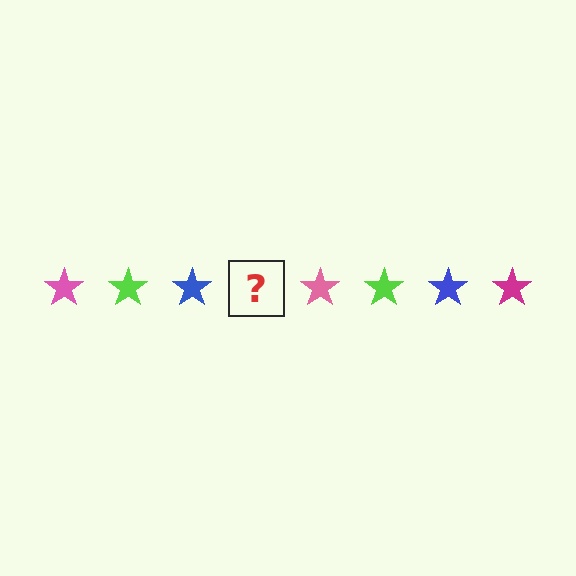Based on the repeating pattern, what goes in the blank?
The blank should be a magenta star.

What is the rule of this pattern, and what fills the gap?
The rule is that the pattern cycles through pink, lime, blue, magenta stars. The gap should be filled with a magenta star.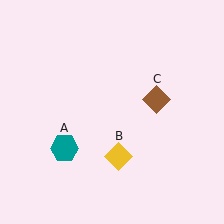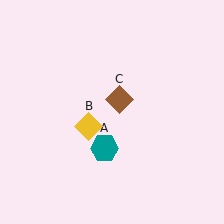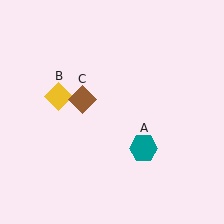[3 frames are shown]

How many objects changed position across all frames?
3 objects changed position: teal hexagon (object A), yellow diamond (object B), brown diamond (object C).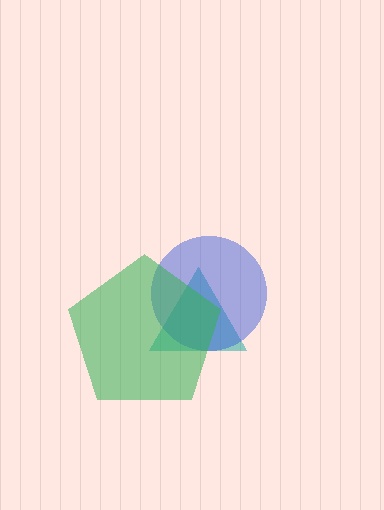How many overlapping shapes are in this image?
There are 3 overlapping shapes in the image.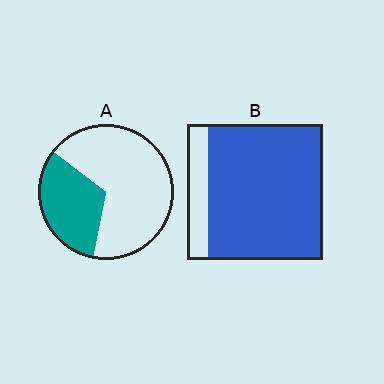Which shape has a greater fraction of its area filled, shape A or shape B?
Shape B.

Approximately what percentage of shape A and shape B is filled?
A is approximately 30% and B is approximately 85%.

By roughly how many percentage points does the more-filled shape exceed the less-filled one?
By roughly 50 percentage points (B over A).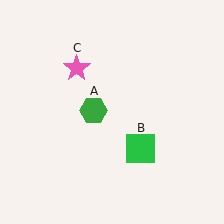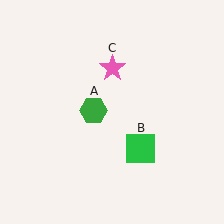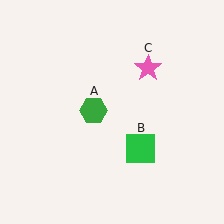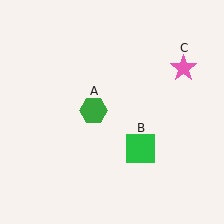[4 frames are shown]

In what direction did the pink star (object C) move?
The pink star (object C) moved right.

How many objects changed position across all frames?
1 object changed position: pink star (object C).